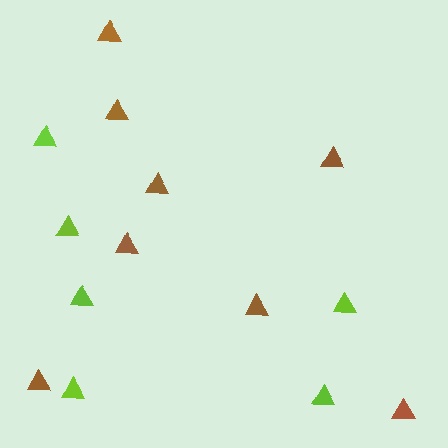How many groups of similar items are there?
There are 2 groups: one group of lime triangles (6) and one group of brown triangles (8).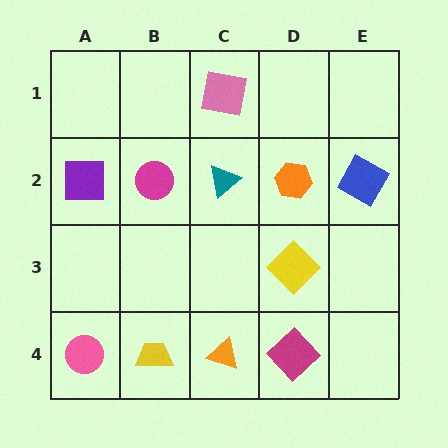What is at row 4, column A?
A pink circle.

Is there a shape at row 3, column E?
No, that cell is empty.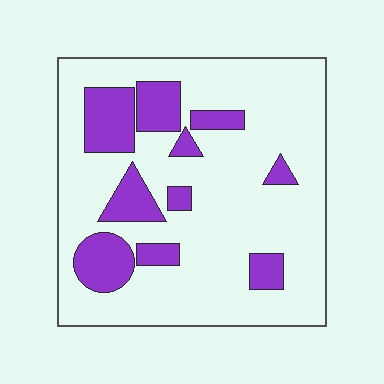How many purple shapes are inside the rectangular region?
10.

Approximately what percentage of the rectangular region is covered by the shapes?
Approximately 20%.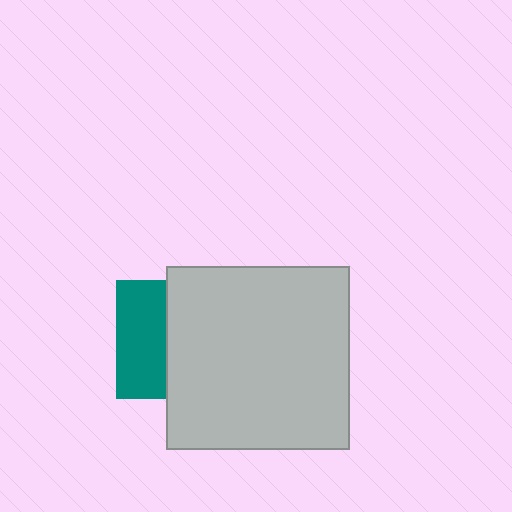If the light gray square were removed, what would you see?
You would see the complete teal square.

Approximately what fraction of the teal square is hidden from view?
Roughly 58% of the teal square is hidden behind the light gray square.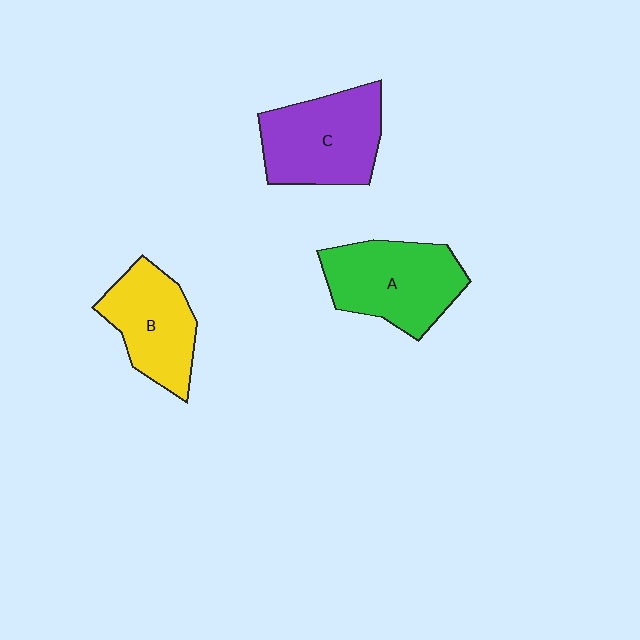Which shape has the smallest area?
Shape B (yellow).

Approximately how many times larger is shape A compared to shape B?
Approximately 1.2 times.